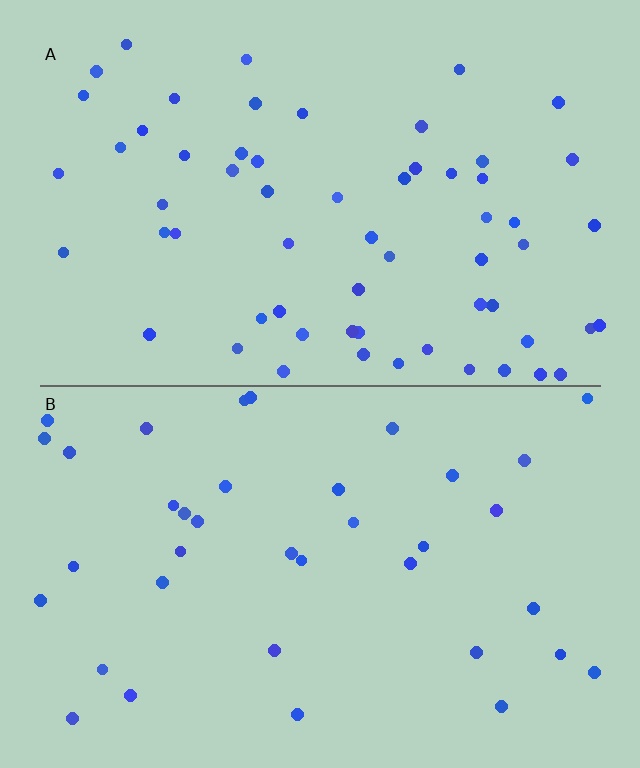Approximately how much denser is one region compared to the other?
Approximately 1.6× — region A over region B.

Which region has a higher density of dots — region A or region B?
A (the top).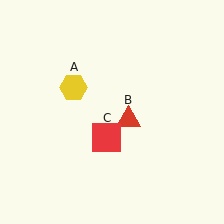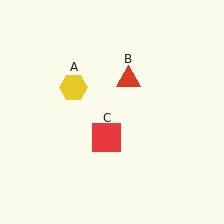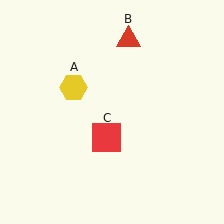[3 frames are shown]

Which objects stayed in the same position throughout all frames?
Yellow hexagon (object A) and red square (object C) remained stationary.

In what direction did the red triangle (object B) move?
The red triangle (object B) moved up.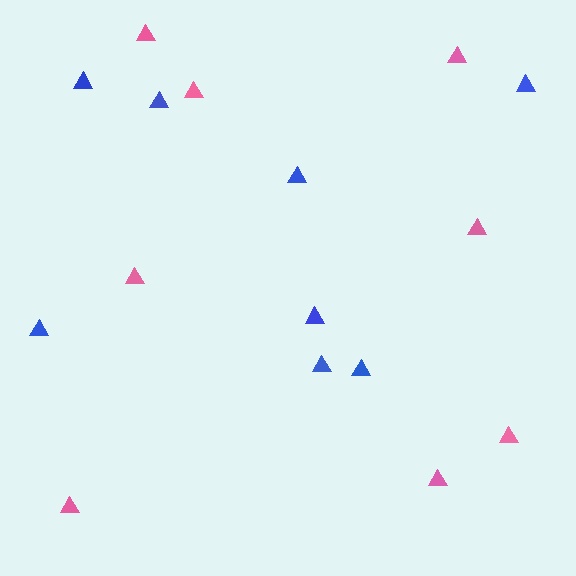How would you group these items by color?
There are 2 groups: one group of pink triangles (8) and one group of blue triangles (8).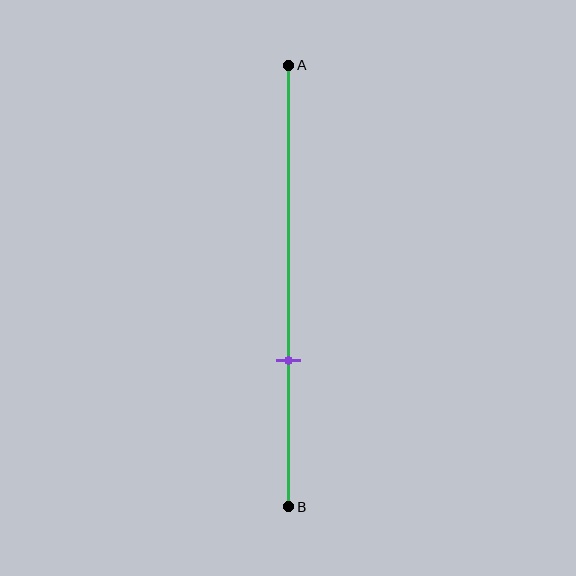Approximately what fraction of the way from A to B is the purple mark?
The purple mark is approximately 65% of the way from A to B.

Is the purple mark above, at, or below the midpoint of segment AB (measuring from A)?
The purple mark is below the midpoint of segment AB.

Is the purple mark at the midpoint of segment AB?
No, the mark is at about 65% from A, not at the 50% midpoint.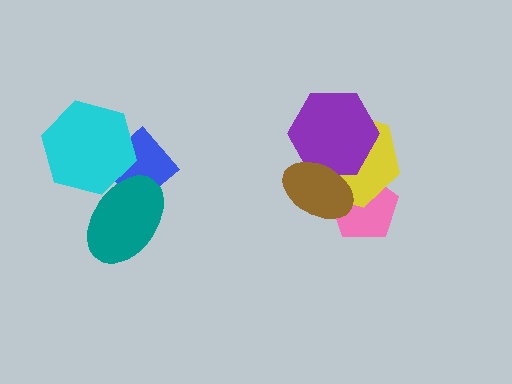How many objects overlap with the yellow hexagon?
3 objects overlap with the yellow hexagon.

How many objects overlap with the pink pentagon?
2 objects overlap with the pink pentagon.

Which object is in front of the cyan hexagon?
The teal ellipse is in front of the cyan hexagon.